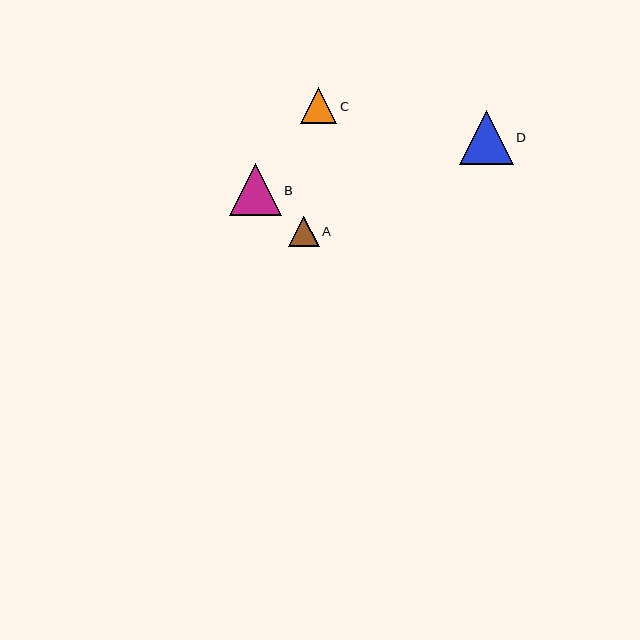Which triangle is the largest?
Triangle D is the largest with a size of approximately 54 pixels.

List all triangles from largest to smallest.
From largest to smallest: D, B, C, A.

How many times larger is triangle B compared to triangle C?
Triangle B is approximately 1.4 times the size of triangle C.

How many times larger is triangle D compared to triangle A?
Triangle D is approximately 1.8 times the size of triangle A.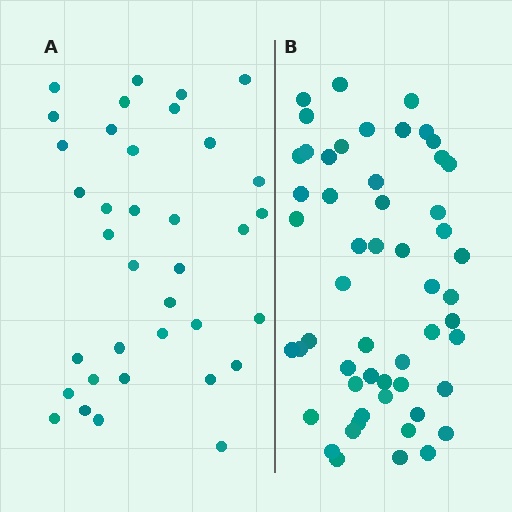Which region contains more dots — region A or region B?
Region B (the right region) has more dots.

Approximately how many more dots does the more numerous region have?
Region B has approximately 20 more dots than region A.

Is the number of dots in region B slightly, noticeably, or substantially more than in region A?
Region B has substantially more. The ratio is roughly 1.5 to 1.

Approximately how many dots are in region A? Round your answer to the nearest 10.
About 40 dots. (The exact count is 36, which rounds to 40.)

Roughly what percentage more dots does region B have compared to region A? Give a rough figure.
About 50% more.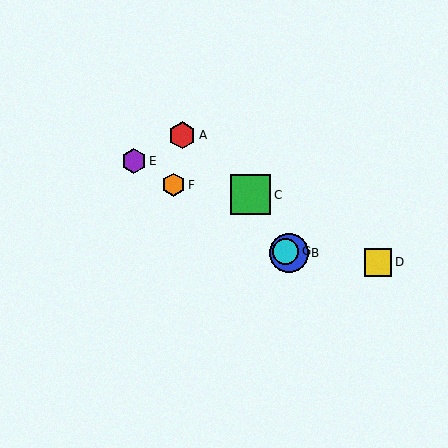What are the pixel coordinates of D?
Object D is at (378, 262).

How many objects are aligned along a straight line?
4 objects (B, E, F, G) are aligned along a straight line.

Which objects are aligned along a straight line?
Objects B, E, F, G are aligned along a straight line.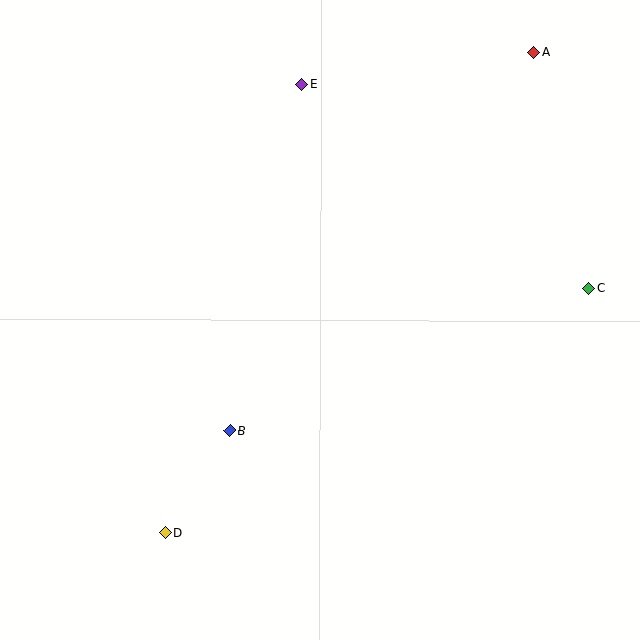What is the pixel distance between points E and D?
The distance between E and D is 469 pixels.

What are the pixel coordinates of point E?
Point E is at (302, 84).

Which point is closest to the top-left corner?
Point E is closest to the top-left corner.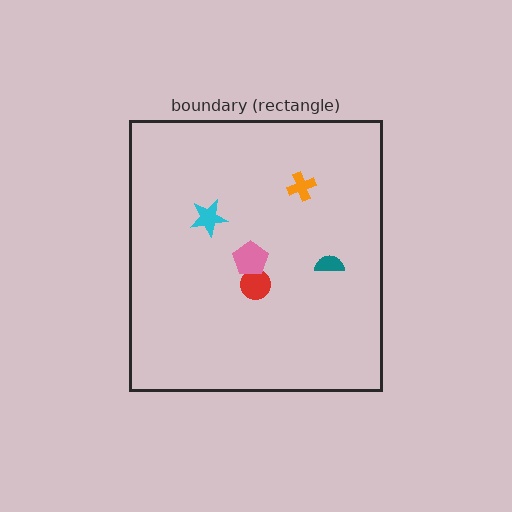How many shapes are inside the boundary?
5 inside, 0 outside.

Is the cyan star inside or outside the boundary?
Inside.